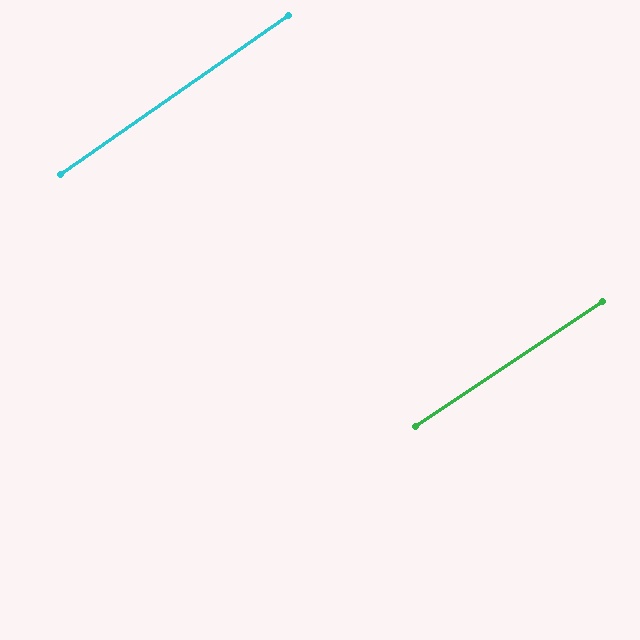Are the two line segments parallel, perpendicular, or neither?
Parallel — their directions differ by only 1.0°.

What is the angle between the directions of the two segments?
Approximately 1 degree.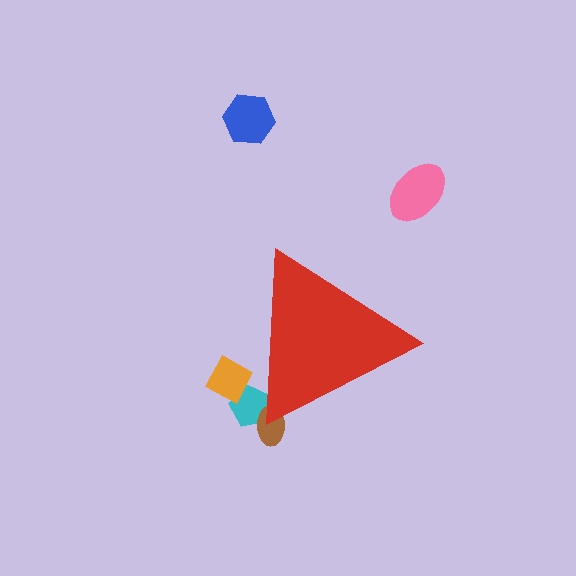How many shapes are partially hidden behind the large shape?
3 shapes are partially hidden.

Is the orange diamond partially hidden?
Yes, the orange diamond is partially hidden behind the red triangle.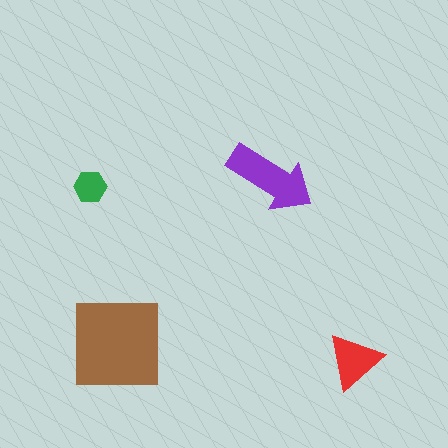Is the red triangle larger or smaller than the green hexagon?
Larger.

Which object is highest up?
The purple arrow is topmost.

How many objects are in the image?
There are 4 objects in the image.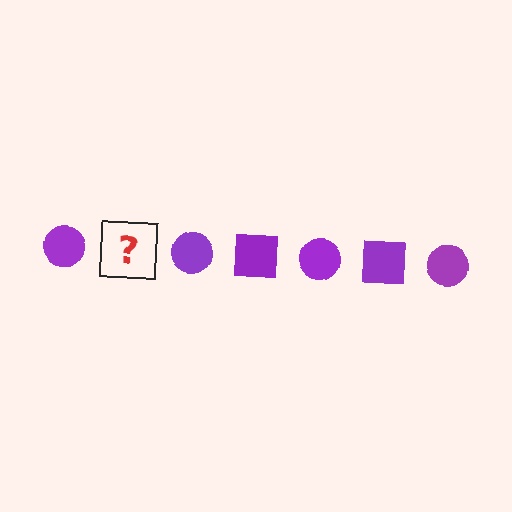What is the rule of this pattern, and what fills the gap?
The rule is that the pattern cycles through circle, square shapes in purple. The gap should be filled with a purple square.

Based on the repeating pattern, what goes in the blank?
The blank should be a purple square.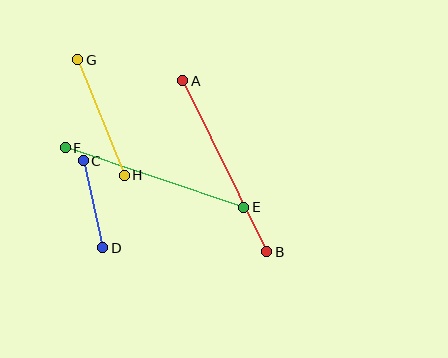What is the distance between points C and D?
The distance is approximately 89 pixels.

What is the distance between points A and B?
The distance is approximately 191 pixels.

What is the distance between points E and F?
The distance is approximately 189 pixels.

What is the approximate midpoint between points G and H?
The midpoint is at approximately (101, 117) pixels.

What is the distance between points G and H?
The distance is approximately 125 pixels.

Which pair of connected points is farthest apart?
Points A and B are farthest apart.